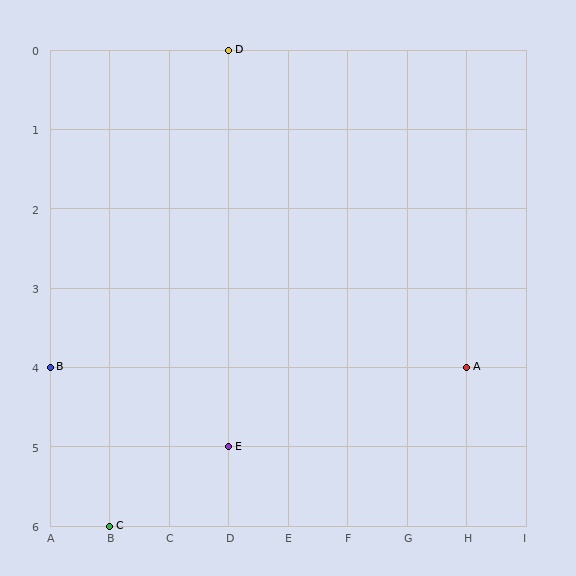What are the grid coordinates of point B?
Point B is at grid coordinates (A, 4).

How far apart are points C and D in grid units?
Points C and D are 2 columns and 6 rows apart (about 6.3 grid units diagonally).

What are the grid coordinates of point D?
Point D is at grid coordinates (D, 0).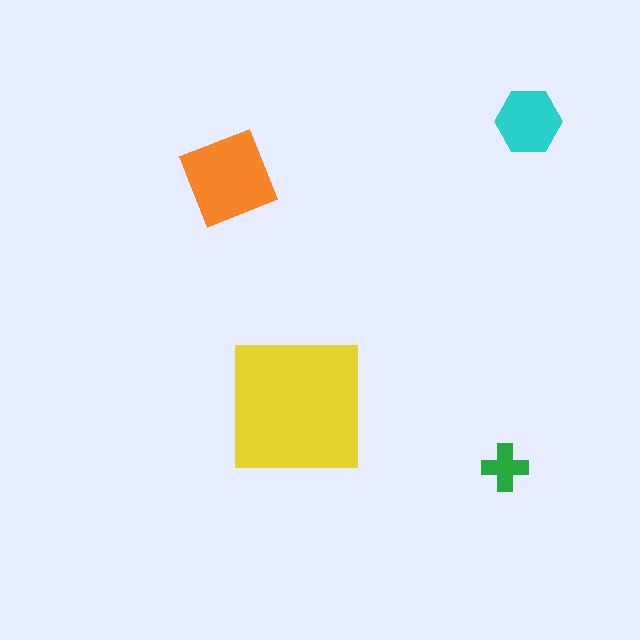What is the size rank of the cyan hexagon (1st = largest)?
3rd.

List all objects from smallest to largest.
The green cross, the cyan hexagon, the orange diamond, the yellow square.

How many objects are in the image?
There are 4 objects in the image.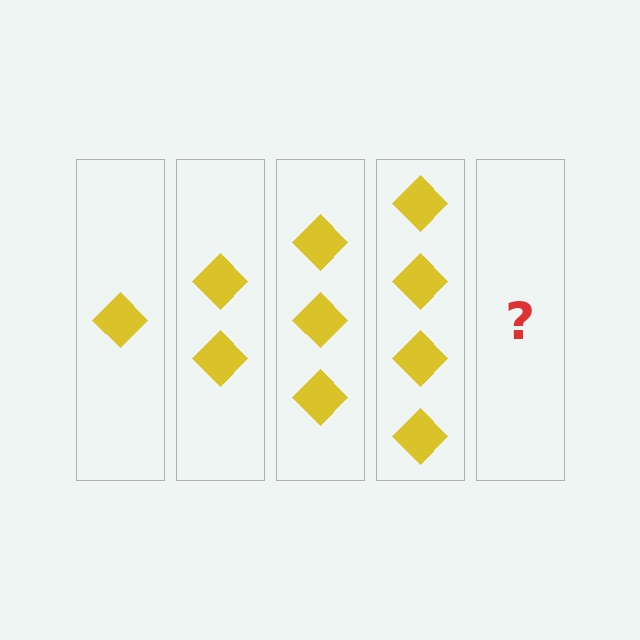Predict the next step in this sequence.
The next step is 5 diamonds.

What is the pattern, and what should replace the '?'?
The pattern is that each step adds one more diamond. The '?' should be 5 diamonds.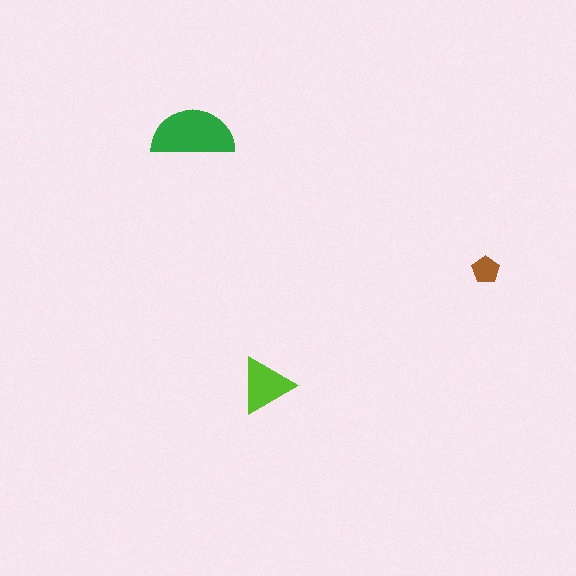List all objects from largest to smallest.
The green semicircle, the lime triangle, the brown pentagon.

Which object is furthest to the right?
The brown pentagon is rightmost.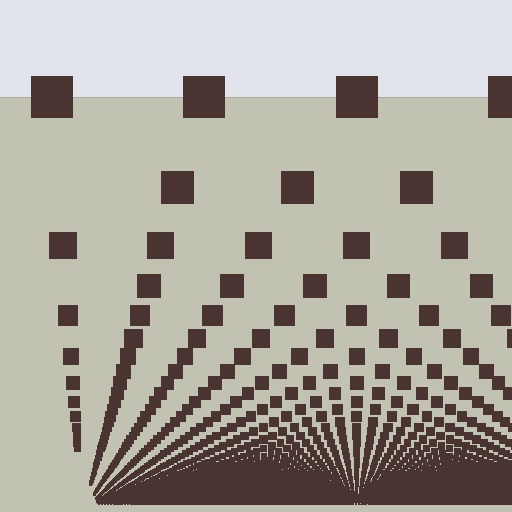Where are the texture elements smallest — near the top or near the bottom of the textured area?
Near the bottom.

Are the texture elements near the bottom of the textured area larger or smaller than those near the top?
Smaller. The gradient is inverted — elements near the bottom are smaller and denser.